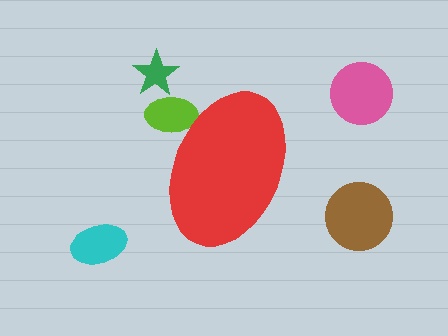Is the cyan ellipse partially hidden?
No, the cyan ellipse is fully visible.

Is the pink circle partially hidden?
No, the pink circle is fully visible.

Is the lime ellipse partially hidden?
Yes, the lime ellipse is partially hidden behind the red ellipse.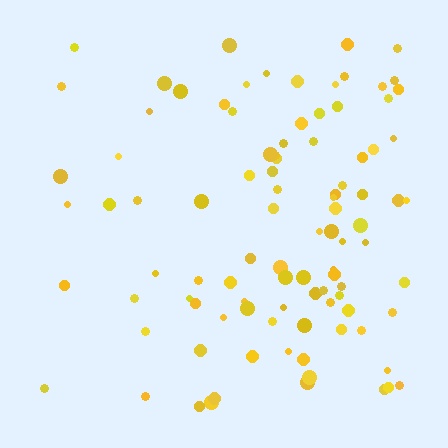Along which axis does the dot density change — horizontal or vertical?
Horizontal.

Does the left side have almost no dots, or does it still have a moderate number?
Still a moderate number, just noticeably fewer than the right.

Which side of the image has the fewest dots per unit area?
The left.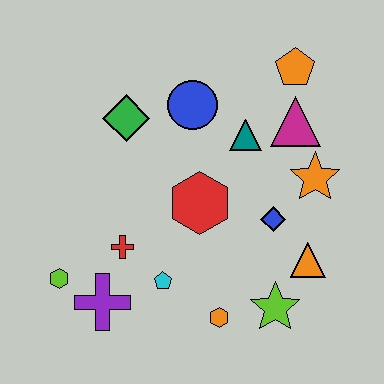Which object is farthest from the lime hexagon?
The orange pentagon is farthest from the lime hexagon.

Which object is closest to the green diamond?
The blue circle is closest to the green diamond.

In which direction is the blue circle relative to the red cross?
The blue circle is above the red cross.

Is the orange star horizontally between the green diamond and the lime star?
No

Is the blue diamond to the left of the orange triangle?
Yes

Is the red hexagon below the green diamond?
Yes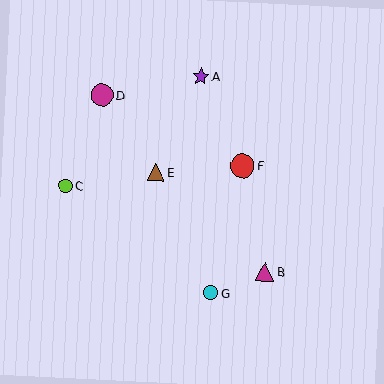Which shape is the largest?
The red circle (labeled F) is the largest.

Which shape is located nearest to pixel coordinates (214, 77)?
The purple star (labeled A) at (201, 77) is nearest to that location.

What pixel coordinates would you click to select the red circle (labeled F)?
Click at (242, 166) to select the red circle F.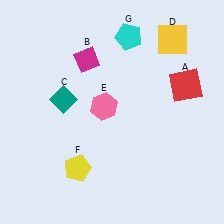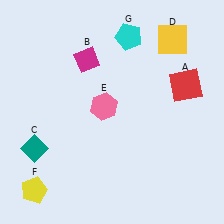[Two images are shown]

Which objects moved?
The objects that moved are: the teal diamond (C), the yellow pentagon (F).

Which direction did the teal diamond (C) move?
The teal diamond (C) moved down.